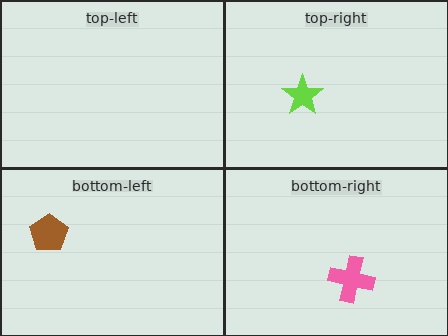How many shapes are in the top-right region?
1.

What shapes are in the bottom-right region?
The pink cross.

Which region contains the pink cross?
The bottom-right region.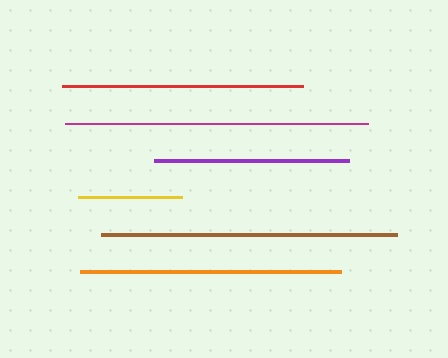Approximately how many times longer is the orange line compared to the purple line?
The orange line is approximately 1.3 times the length of the purple line.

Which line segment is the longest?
The magenta line is the longest at approximately 303 pixels.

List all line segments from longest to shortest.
From longest to shortest: magenta, brown, orange, red, purple, yellow.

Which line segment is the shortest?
The yellow line is the shortest at approximately 105 pixels.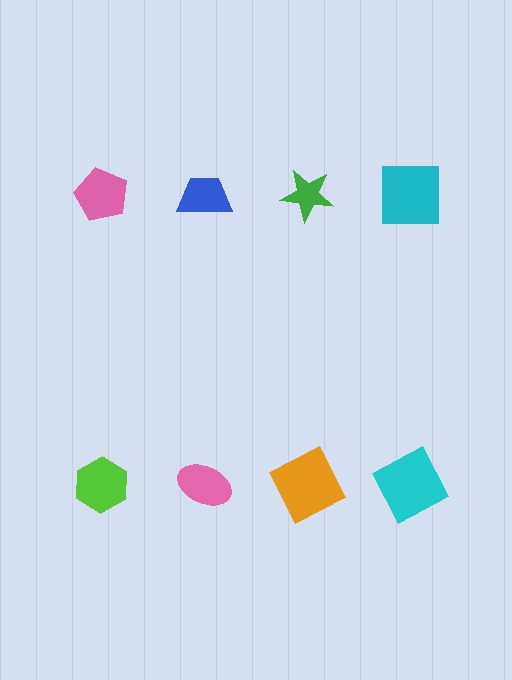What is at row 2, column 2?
A pink ellipse.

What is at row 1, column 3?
A green star.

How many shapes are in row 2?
4 shapes.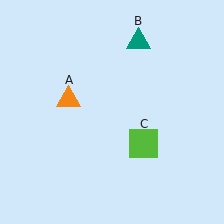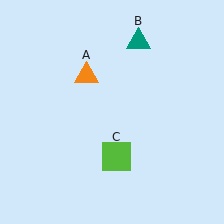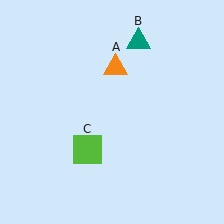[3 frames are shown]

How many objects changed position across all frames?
2 objects changed position: orange triangle (object A), lime square (object C).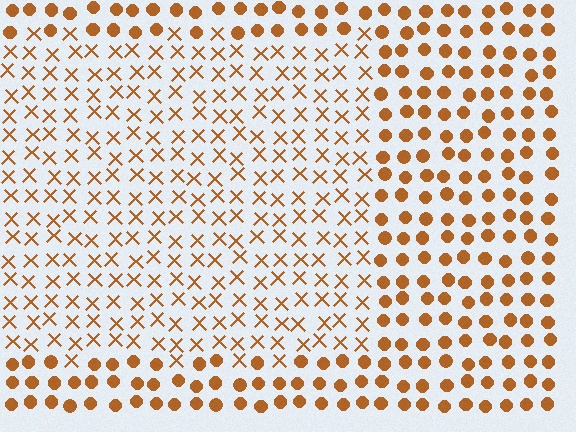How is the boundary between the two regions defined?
The boundary is defined by a change in element shape: X marks inside vs. circles outside. All elements share the same color and spacing.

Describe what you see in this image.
The image is filled with small brown elements arranged in a uniform grid. A rectangle-shaped region contains X marks, while the surrounding area contains circles. The boundary is defined purely by the change in element shape.